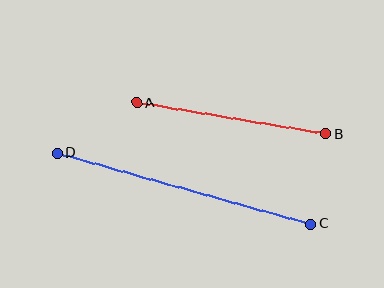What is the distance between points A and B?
The distance is approximately 191 pixels.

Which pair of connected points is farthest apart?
Points C and D are farthest apart.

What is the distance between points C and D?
The distance is approximately 263 pixels.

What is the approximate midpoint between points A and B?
The midpoint is at approximately (231, 118) pixels.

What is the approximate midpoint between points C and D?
The midpoint is at approximately (184, 189) pixels.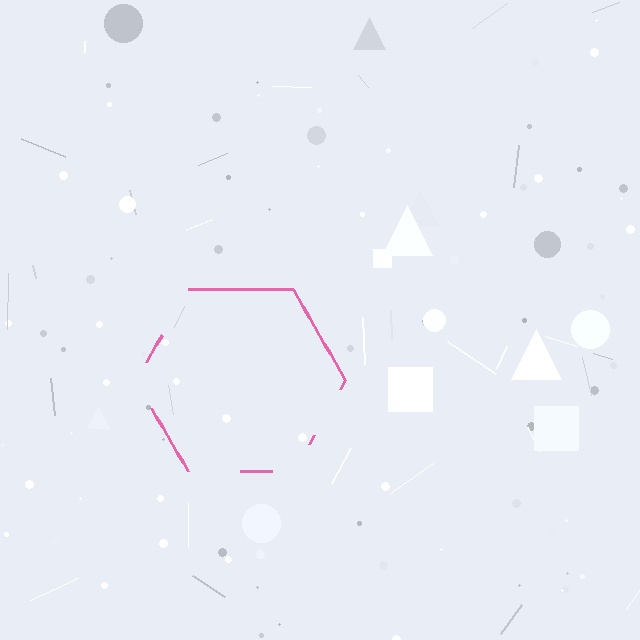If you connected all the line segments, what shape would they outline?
They would outline a hexagon.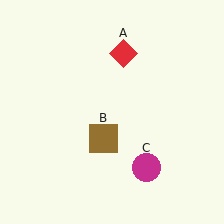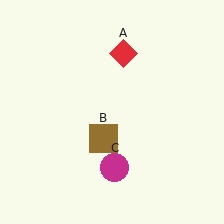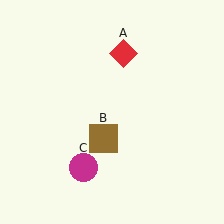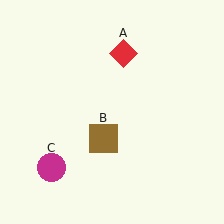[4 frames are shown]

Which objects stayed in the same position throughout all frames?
Red diamond (object A) and brown square (object B) remained stationary.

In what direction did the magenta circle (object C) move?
The magenta circle (object C) moved left.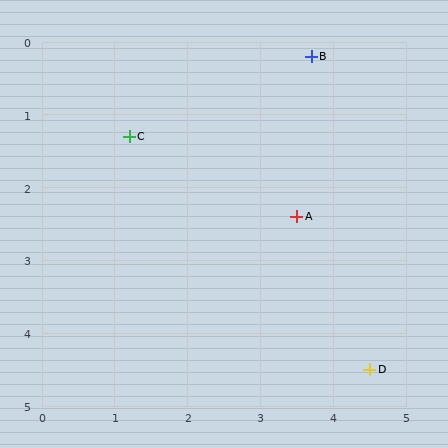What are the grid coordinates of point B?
Point B is at approximately (3.7, 0.2).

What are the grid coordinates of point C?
Point C is at approximately (1.2, 1.3).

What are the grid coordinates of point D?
Point D is at approximately (4.5, 4.5).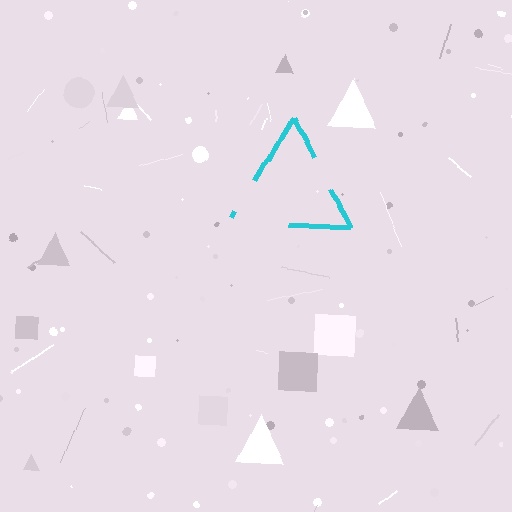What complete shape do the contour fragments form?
The contour fragments form a triangle.